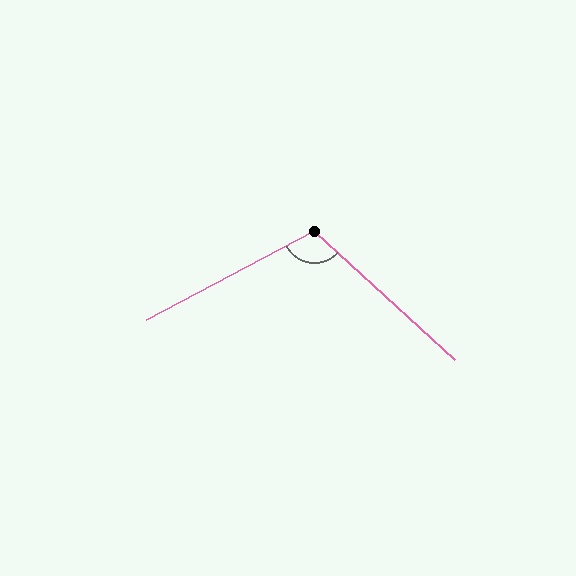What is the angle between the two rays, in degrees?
Approximately 110 degrees.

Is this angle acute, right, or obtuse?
It is obtuse.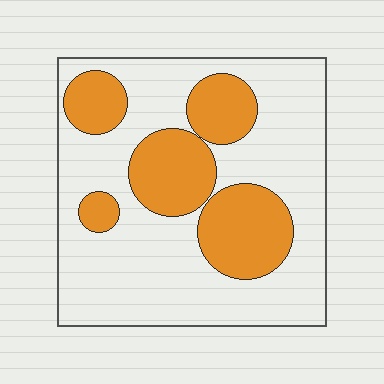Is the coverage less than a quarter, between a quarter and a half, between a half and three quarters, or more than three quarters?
Between a quarter and a half.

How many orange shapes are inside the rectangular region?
5.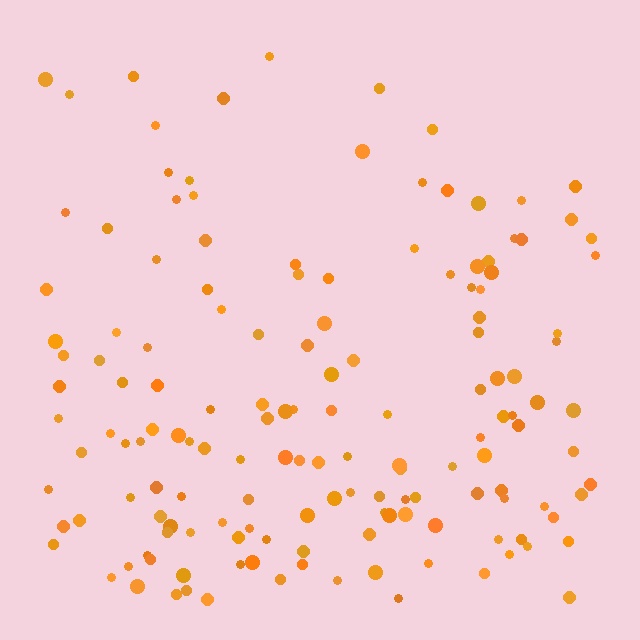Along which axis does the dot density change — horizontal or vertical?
Vertical.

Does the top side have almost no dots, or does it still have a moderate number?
Still a moderate number, just noticeably fewer than the bottom.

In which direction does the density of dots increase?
From top to bottom, with the bottom side densest.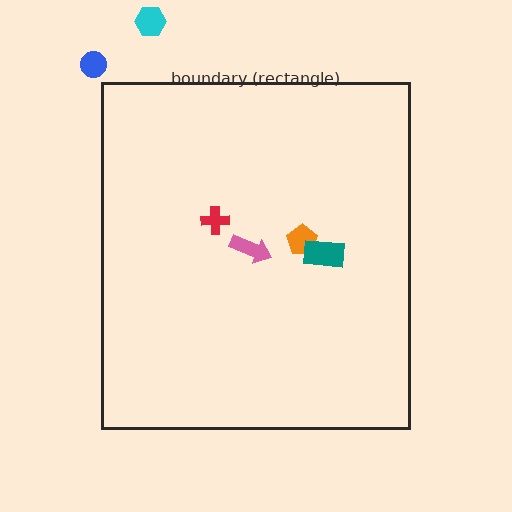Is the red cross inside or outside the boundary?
Inside.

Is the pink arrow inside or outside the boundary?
Inside.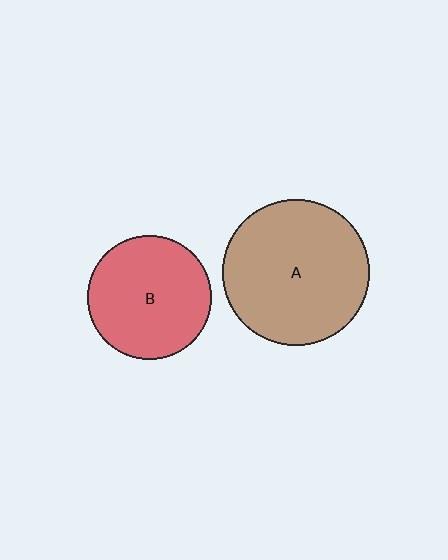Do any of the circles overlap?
No, none of the circles overlap.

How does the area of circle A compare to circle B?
Approximately 1.4 times.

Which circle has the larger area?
Circle A (brown).